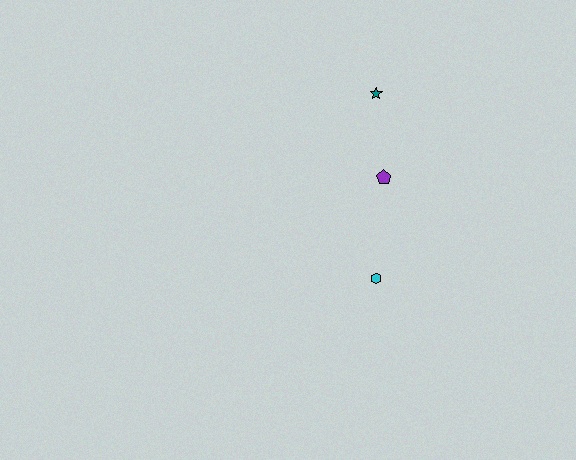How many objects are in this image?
There are 3 objects.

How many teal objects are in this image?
There is 1 teal object.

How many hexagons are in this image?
There is 1 hexagon.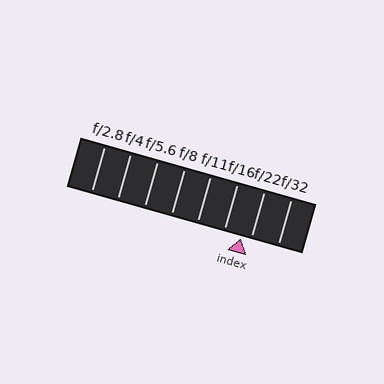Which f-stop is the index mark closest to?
The index mark is closest to f/22.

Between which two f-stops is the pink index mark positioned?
The index mark is between f/16 and f/22.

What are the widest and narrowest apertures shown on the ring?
The widest aperture shown is f/2.8 and the narrowest is f/32.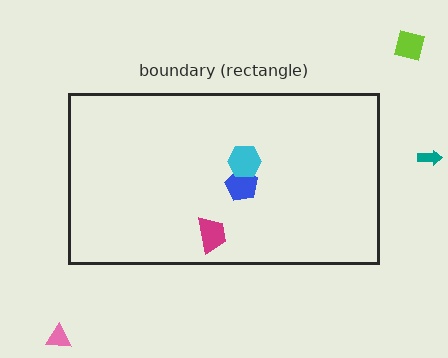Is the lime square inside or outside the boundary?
Outside.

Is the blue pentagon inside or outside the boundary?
Inside.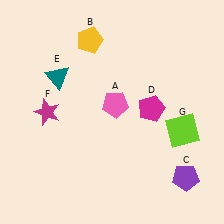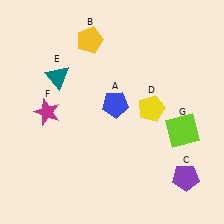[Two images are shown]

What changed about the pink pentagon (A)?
In Image 1, A is pink. In Image 2, it changed to blue.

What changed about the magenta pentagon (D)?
In Image 1, D is magenta. In Image 2, it changed to yellow.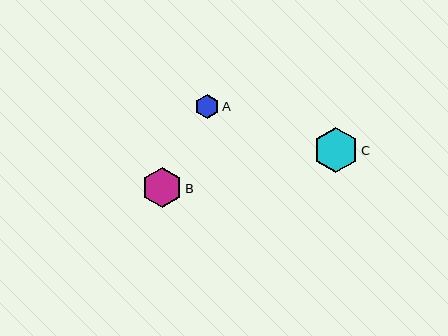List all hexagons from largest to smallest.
From largest to smallest: C, B, A.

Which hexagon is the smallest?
Hexagon A is the smallest with a size of approximately 24 pixels.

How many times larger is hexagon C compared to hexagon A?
Hexagon C is approximately 1.9 times the size of hexagon A.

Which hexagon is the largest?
Hexagon C is the largest with a size of approximately 44 pixels.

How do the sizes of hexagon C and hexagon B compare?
Hexagon C and hexagon B are approximately the same size.